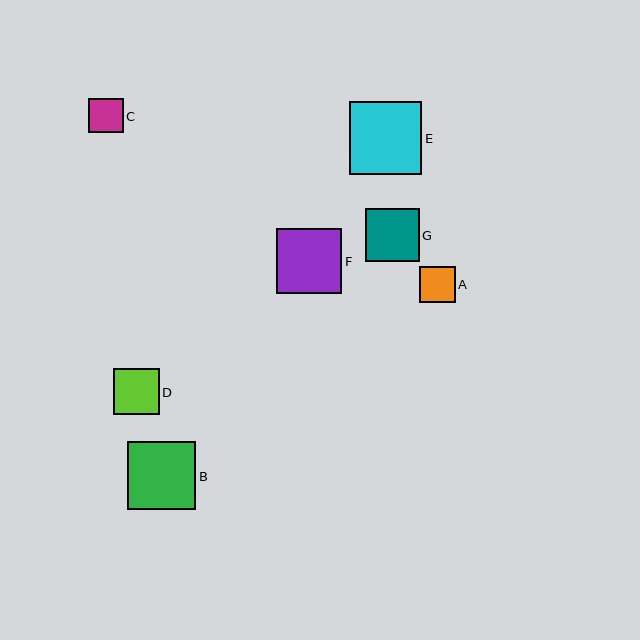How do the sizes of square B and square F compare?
Square B and square F are approximately the same size.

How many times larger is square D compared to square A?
Square D is approximately 1.3 times the size of square A.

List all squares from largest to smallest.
From largest to smallest: E, B, F, G, D, A, C.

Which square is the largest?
Square E is the largest with a size of approximately 72 pixels.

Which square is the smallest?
Square C is the smallest with a size of approximately 34 pixels.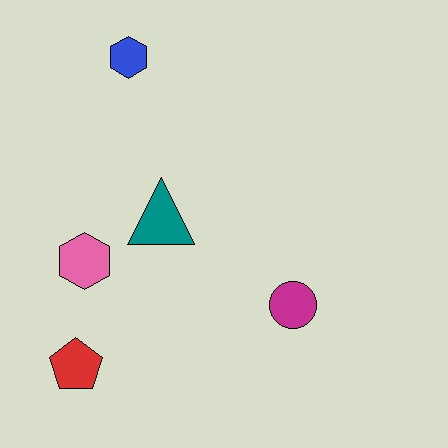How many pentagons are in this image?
There is 1 pentagon.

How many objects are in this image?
There are 5 objects.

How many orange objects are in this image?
There are no orange objects.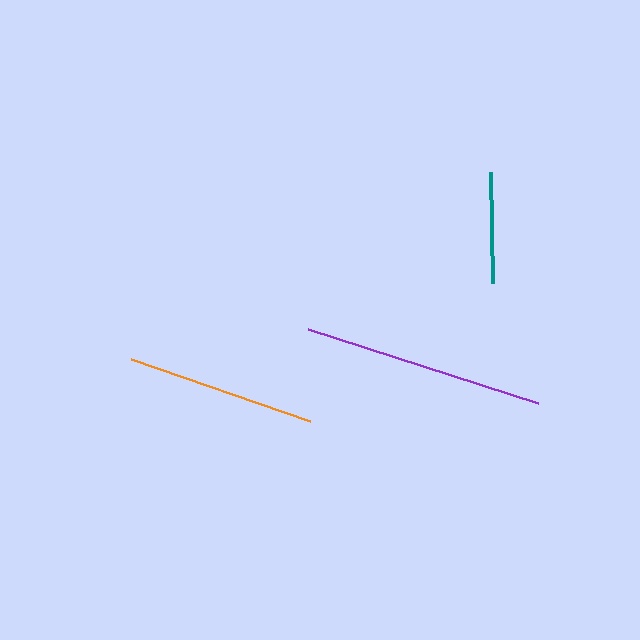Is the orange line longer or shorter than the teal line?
The orange line is longer than the teal line.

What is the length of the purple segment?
The purple segment is approximately 242 pixels long.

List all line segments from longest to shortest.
From longest to shortest: purple, orange, teal.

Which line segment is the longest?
The purple line is the longest at approximately 242 pixels.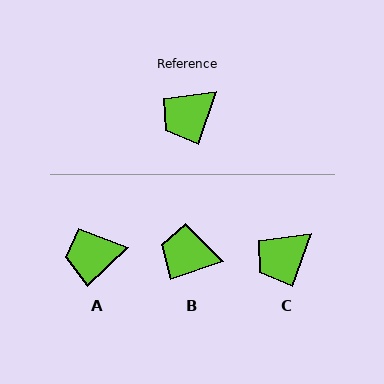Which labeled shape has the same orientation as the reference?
C.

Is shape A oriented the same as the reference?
No, it is off by about 28 degrees.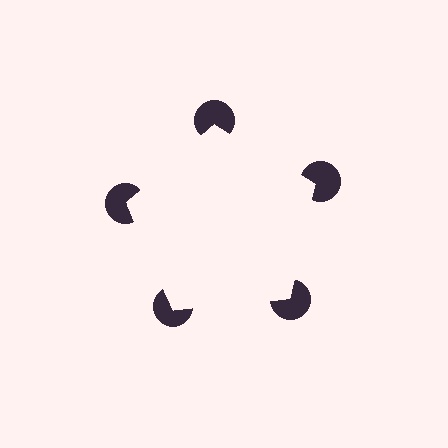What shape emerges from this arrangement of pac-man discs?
An illusory pentagon — its edges are inferred from the aligned wedge cuts in the pac-man discs, not physically drawn.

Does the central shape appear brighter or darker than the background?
It typically appears slightly brighter than the background, even though no actual brightness change is drawn.